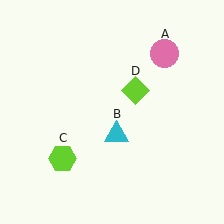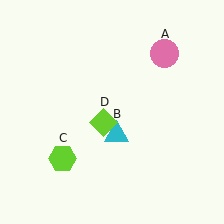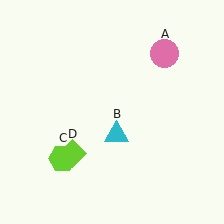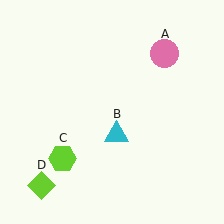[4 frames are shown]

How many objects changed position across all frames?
1 object changed position: lime diamond (object D).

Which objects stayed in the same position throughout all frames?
Pink circle (object A) and cyan triangle (object B) and lime hexagon (object C) remained stationary.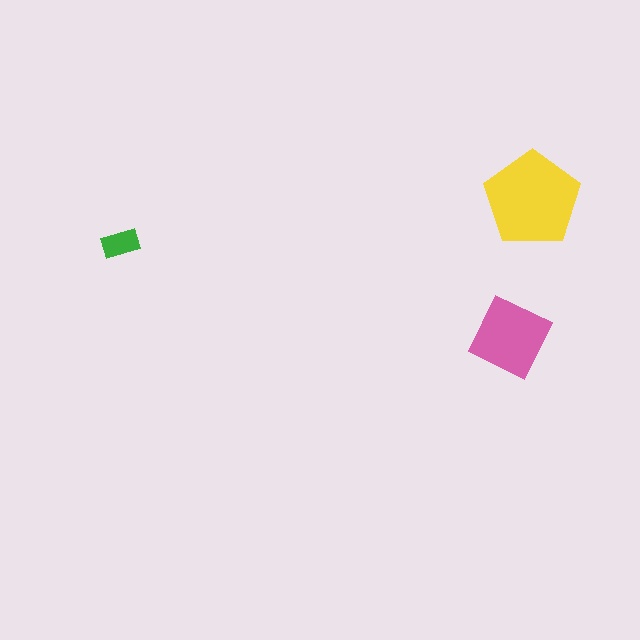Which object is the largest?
The yellow pentagon.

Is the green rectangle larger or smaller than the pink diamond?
Smaller.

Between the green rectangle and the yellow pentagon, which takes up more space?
The yellow pentagon.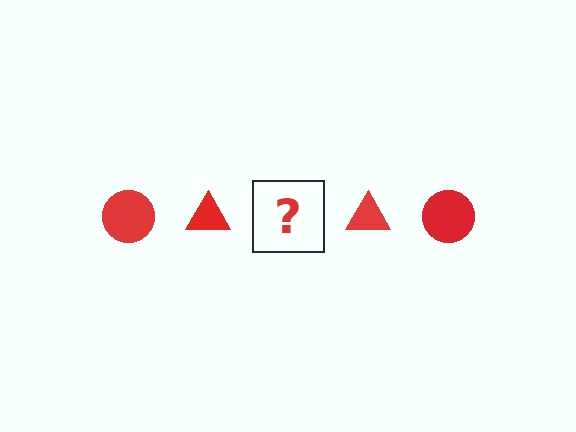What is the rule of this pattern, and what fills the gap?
The rule is that the pattern cycles through circle, triangle shapes in red. The gap should be filled with a red circle.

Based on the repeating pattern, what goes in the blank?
The blank should be a red circle.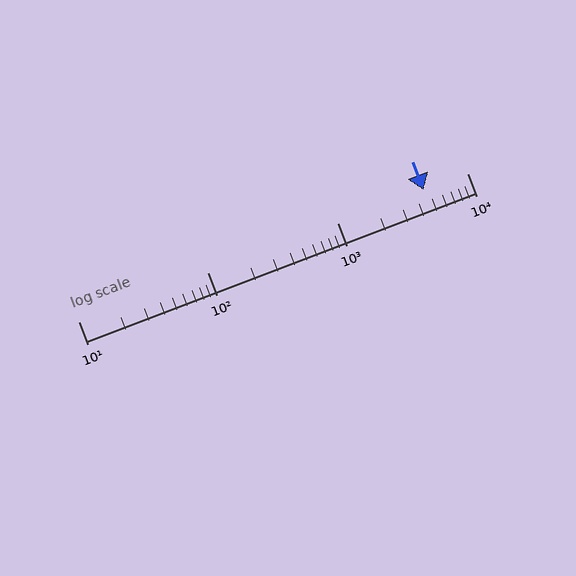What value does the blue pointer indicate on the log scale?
The pointer indicates approximately 4600.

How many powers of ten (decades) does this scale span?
The scale spans 3 decades, from 10 to 10000.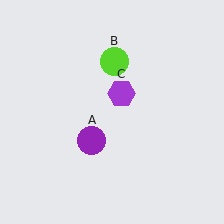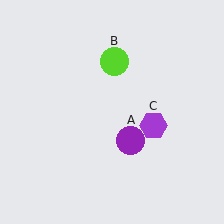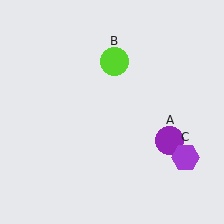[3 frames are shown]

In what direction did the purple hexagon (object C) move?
The purple hexagon (object C) moved down and to the right.